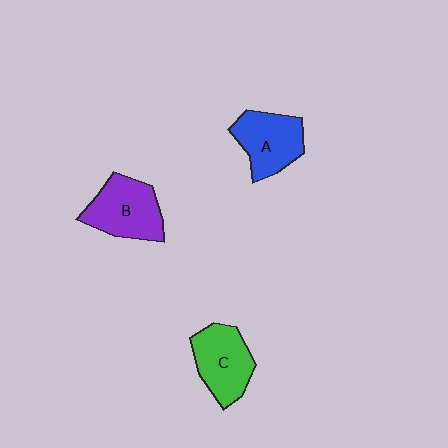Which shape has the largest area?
Shape B (purple).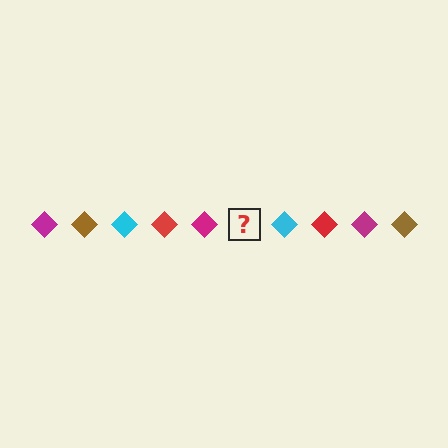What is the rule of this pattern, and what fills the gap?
The rule is that the pattern cycles through magenta, brown, cyan, red diamonds. The gap should be filled with a brown diamond.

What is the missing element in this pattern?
The missing element is a brown diamond.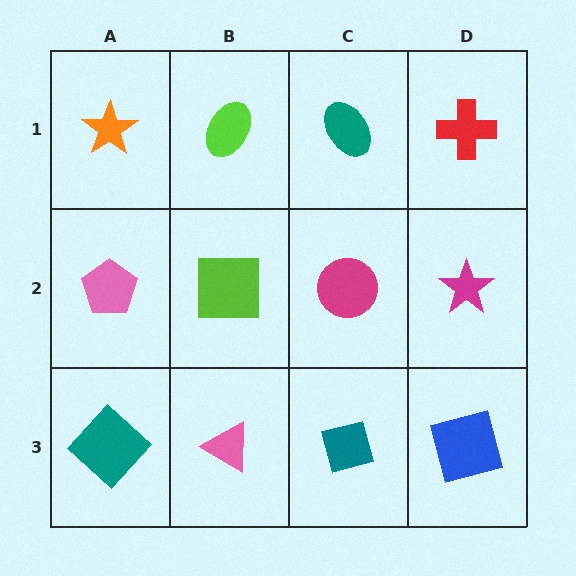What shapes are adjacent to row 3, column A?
A pink pentagon (row 2, column A), a pink triangle (row 3, column B).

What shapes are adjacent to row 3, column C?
A magenta circle (row 2, column C), a pink triangle (row 3, column B), a blue square (row 3, column D).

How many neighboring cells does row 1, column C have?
3.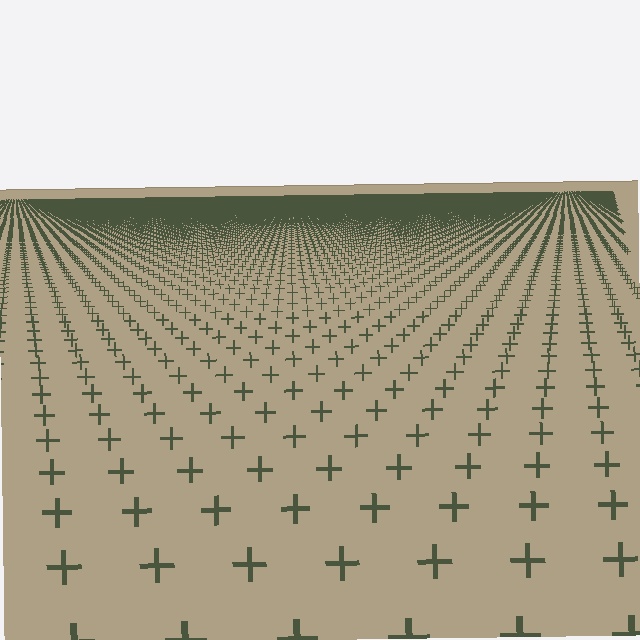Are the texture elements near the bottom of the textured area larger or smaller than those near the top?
Larger. Near the bottom, elements are closer to the viewer and appear at a bigger on-screen size.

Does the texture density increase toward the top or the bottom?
Density increases toward the top.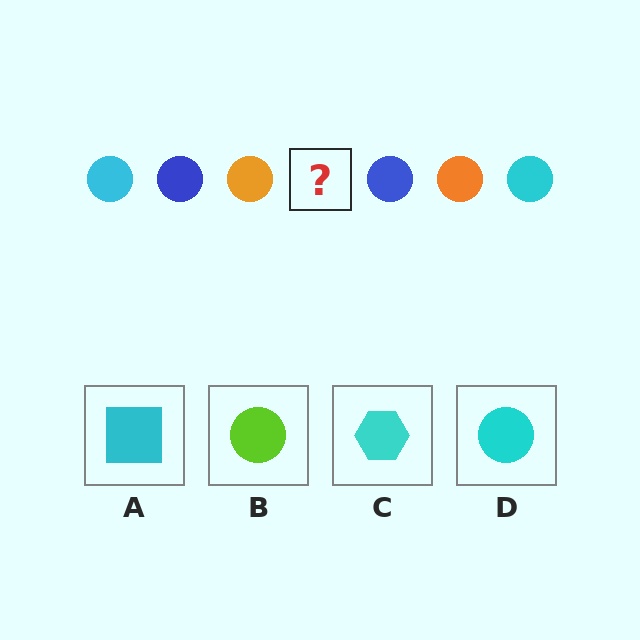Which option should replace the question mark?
Option D.